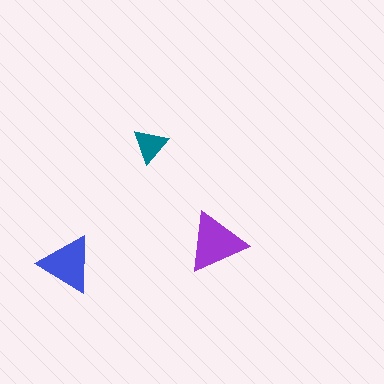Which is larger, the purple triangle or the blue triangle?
The purple one.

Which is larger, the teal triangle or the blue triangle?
The blue one.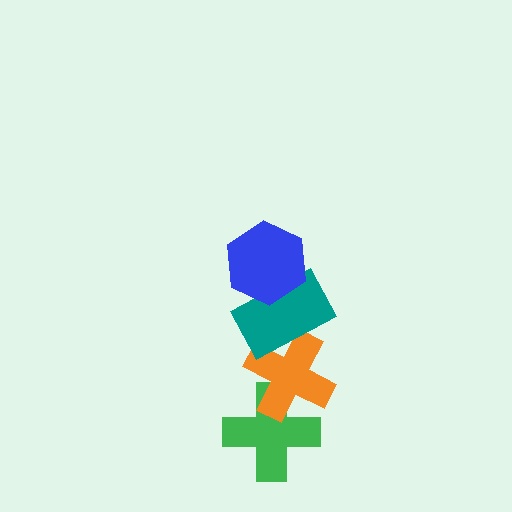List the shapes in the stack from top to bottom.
From top to bottom: the blue hexagon, the teal rectangle, the orange cross, the green cross.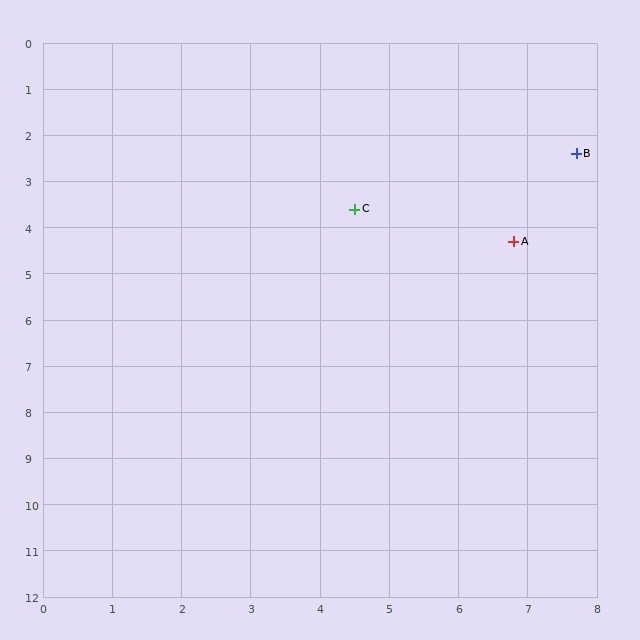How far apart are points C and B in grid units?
Points C and B are about 3.4 grid units apart.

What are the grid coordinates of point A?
Point A is at approximately (6.8, 4.3).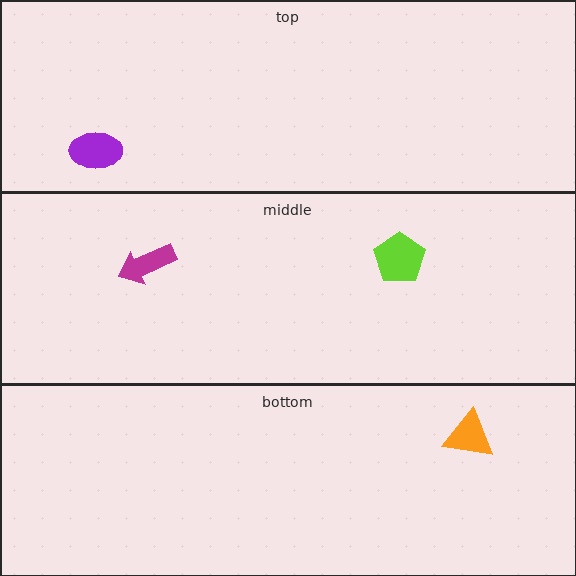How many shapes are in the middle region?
2.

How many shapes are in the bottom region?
1.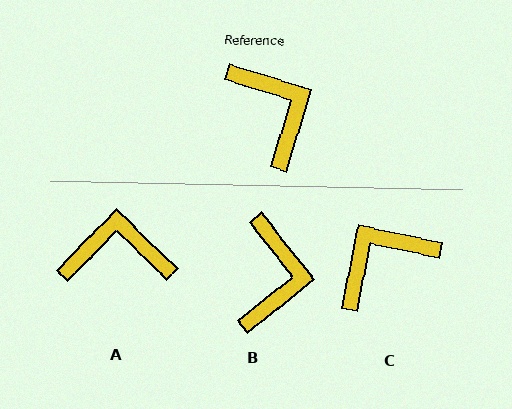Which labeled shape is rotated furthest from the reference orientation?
C, about 95 degrees away.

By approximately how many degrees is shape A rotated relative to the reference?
Approximately 63 degrees counter-clockwise.